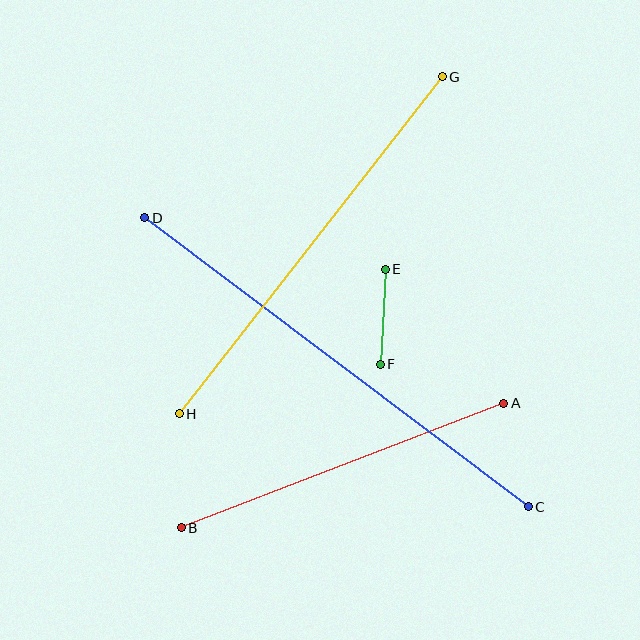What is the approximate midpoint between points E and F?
The midpoint is at approximately (383, 317) pixels.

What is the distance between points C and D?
The distance is approximately 480 pixels.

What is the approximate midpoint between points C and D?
The midpoint is at approximately (336, 362) pixels.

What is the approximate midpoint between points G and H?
The midpoint is at approximately (311, 245) pixels.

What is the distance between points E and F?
The distance is approximately 95 pixels.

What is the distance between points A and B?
The distance is approximately 345 pixels.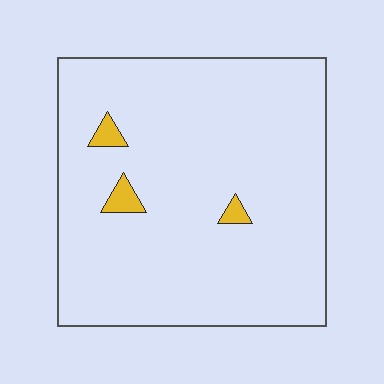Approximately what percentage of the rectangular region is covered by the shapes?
Approximately 5%.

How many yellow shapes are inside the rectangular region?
3.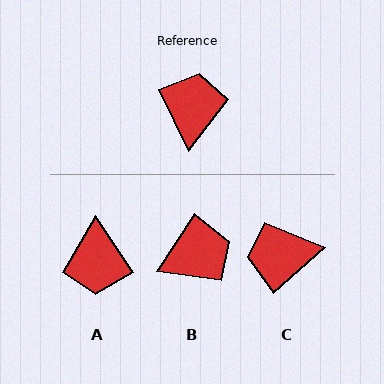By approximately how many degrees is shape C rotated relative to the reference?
Approximately 106 degrees counter-clockwise.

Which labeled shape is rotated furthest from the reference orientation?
A, about 172 degrees away.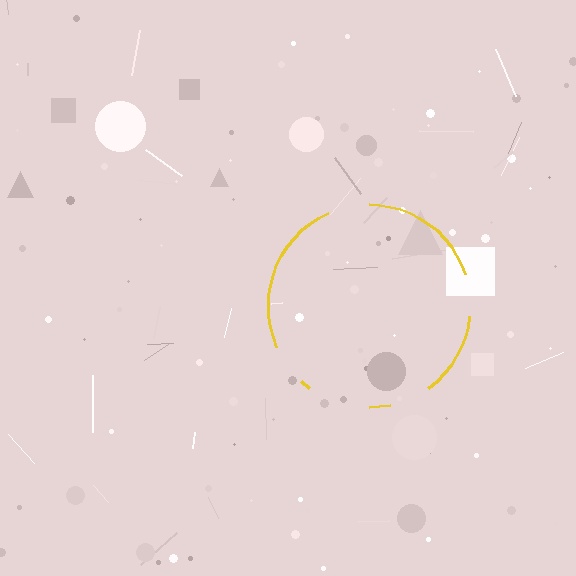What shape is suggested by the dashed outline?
The dashed outline suggests a circle.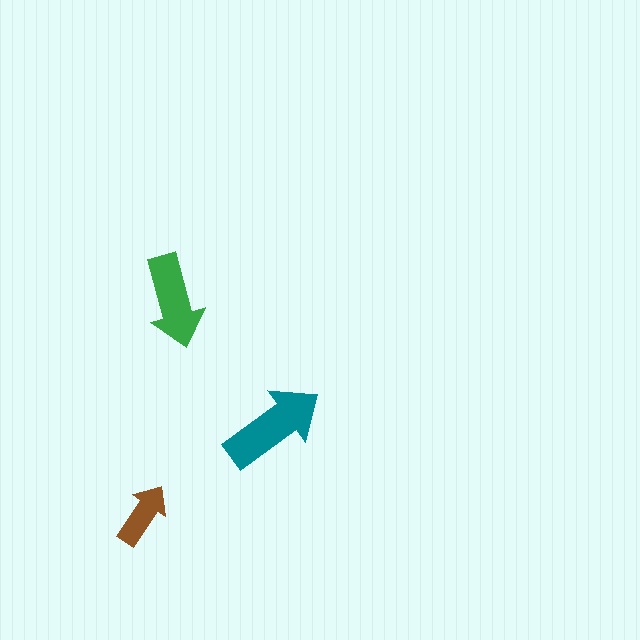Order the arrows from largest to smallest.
the teal one, the green one, the brown one.